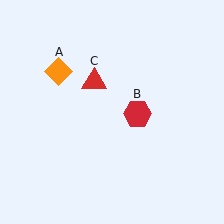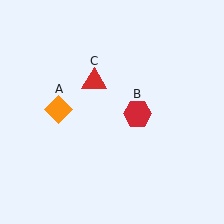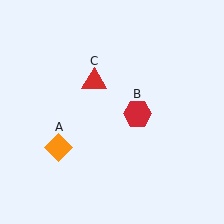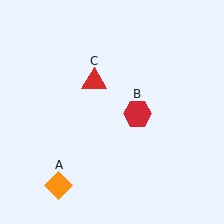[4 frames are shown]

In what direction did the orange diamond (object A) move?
The orange diamond (object A) moved down.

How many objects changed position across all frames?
1 object changed position: orange diamond (object A).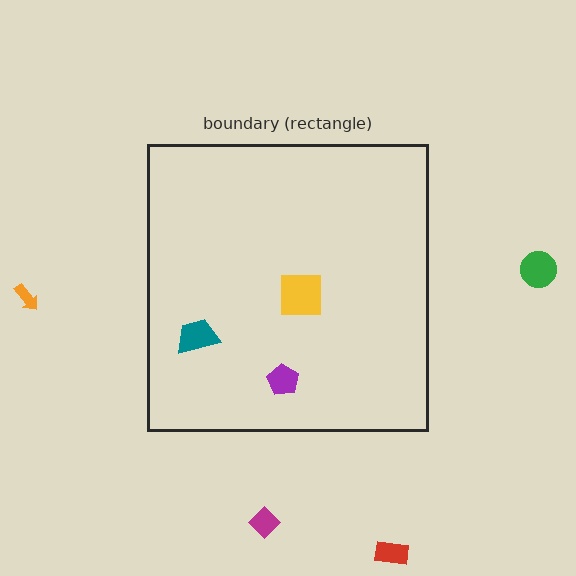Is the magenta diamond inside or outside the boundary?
Outside.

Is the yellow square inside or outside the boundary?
Inside.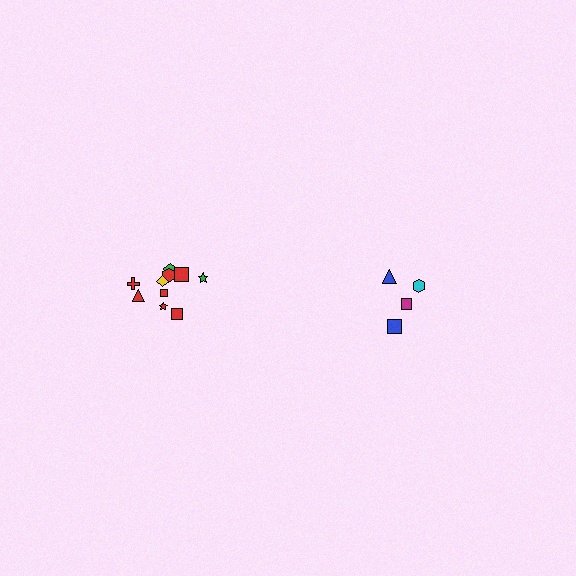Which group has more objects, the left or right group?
The left group.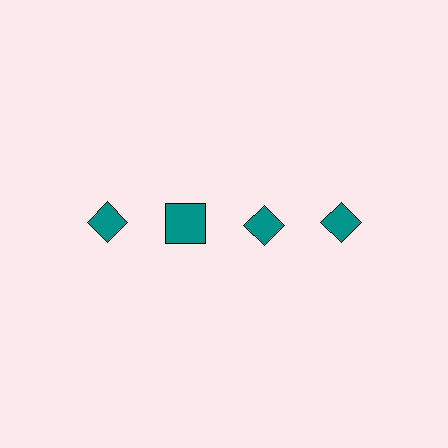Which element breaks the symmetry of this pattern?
The teal square in the top row, second from left column breaks the symmetry. All other shapes are teal diamonds.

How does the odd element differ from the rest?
It has a different shape: square instead of diamond.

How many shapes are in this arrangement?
There are 4 shapes arranged in a grid pattern.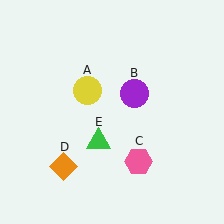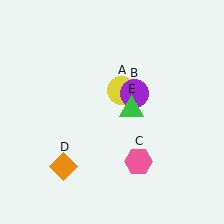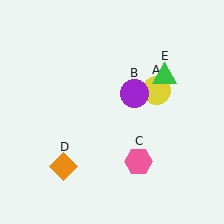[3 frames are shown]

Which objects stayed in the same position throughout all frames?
Purple circle (object B) and pink hexagon (object C) and orange diamond (object D) remained stationary.